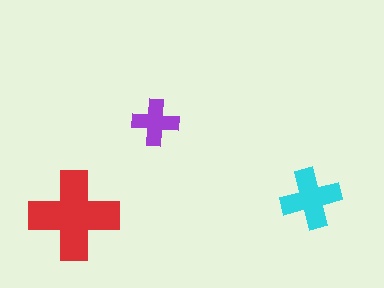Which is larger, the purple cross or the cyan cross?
The cyan one.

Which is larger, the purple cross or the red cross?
The red one.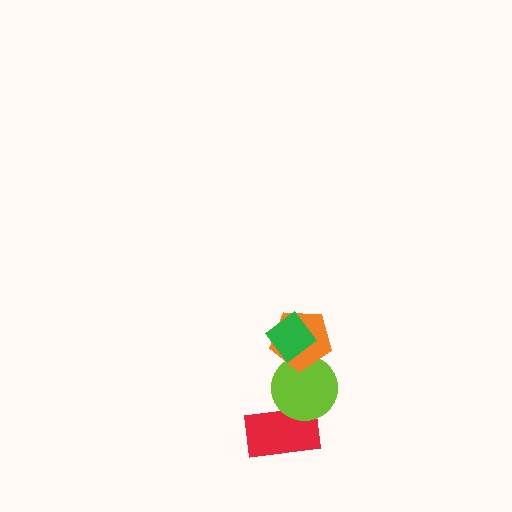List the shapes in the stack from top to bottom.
From top to bottom: the green diamond, the orange pentagon, the lime circle, the red rectangle.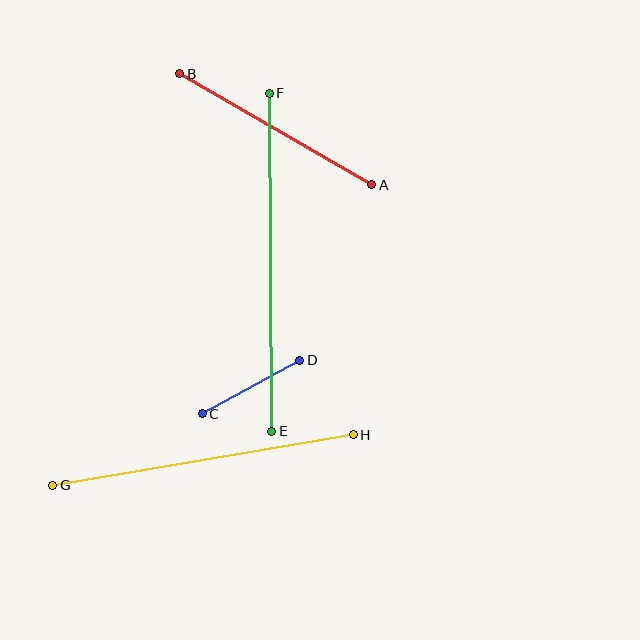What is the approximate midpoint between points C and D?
The midpoint is at approximately (251, 387) pixels.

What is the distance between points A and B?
The distance is approximately 222 pixels.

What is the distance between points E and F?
The distance is approximately 338 pixels.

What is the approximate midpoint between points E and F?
The midpoint is at approximately (270, 262) pixels.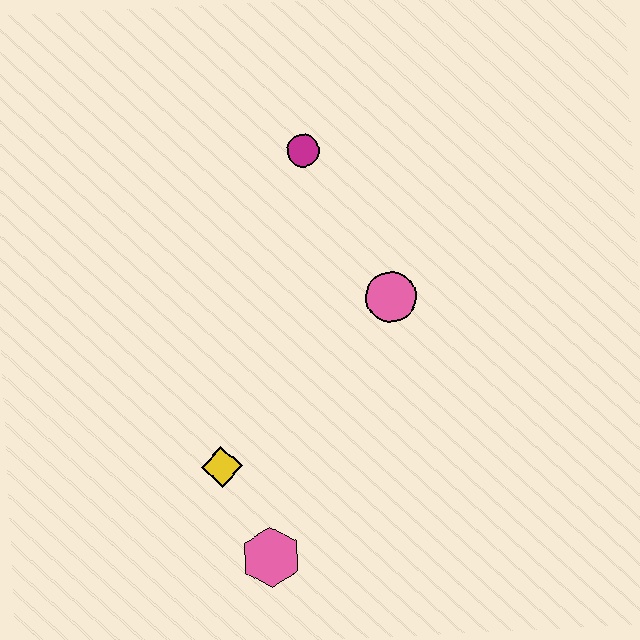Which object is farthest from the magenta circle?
The pink hexagon is farthest from the magenta circle.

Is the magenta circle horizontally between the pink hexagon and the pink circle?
Yes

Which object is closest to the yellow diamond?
The pink hexagon is closest to the yellow diamond.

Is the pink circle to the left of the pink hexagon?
No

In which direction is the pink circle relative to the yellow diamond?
The pink circle is to the right of the yellow diamond.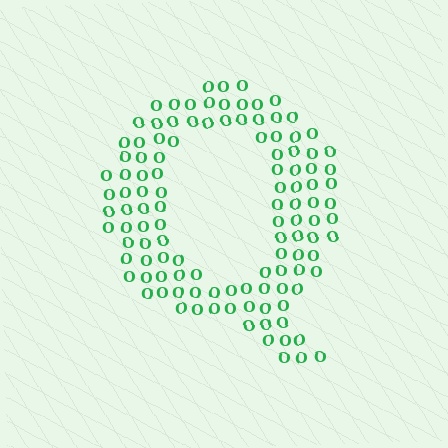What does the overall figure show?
The overall figure shows the letter Q.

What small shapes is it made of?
It is made of small letter O's.